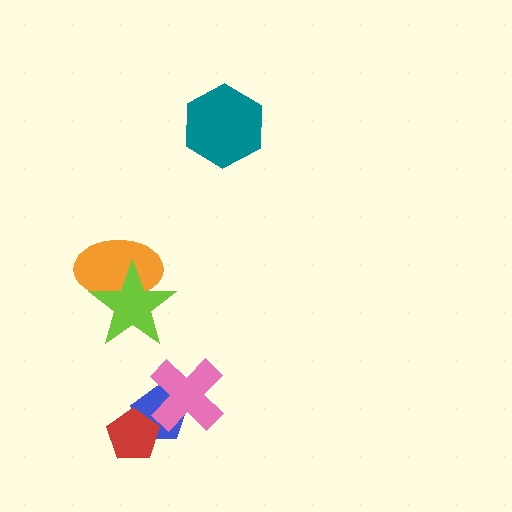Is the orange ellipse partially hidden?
Yes, it is partially covered by another shape.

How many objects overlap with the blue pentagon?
2 objects overlap with the blue pentagon.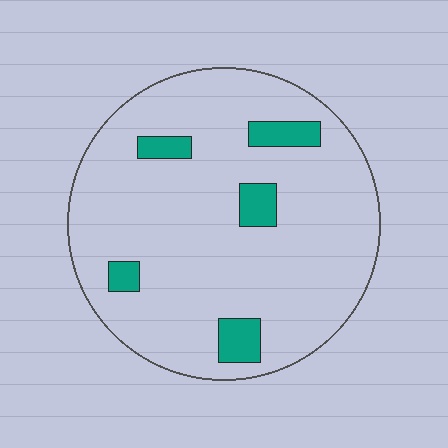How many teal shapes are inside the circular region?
5.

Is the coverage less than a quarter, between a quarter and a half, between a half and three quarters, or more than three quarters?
Less than a quarter.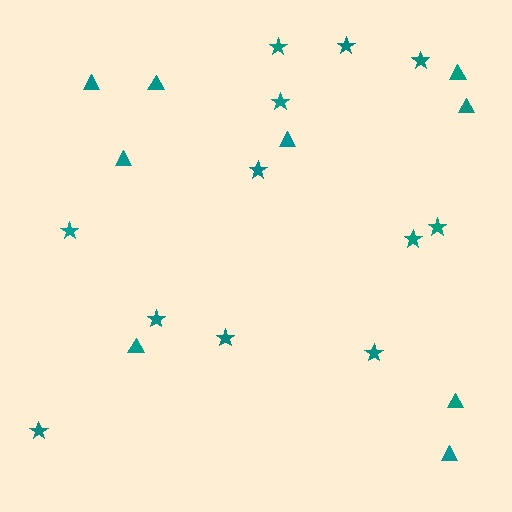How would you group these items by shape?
There are 2 groups: one group of triangles (9) and one group of stars (12).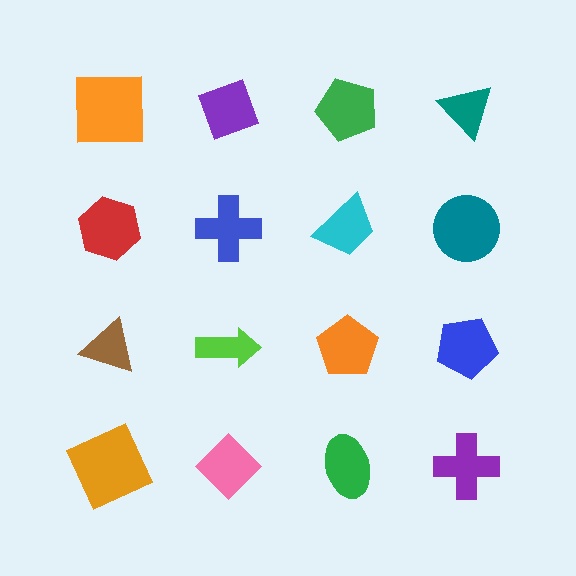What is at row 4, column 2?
A pink diamond.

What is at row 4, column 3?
A green ellipse.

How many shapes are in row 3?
4 shapes.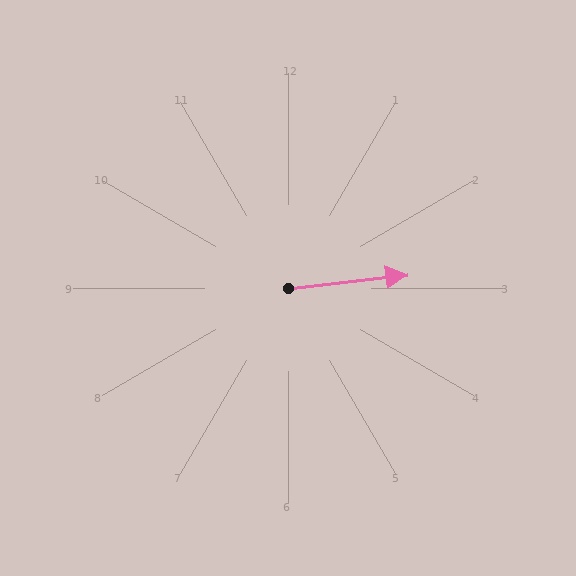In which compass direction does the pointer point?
East.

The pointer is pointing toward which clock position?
Roughly 3 o'clock.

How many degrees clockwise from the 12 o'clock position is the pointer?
Approximately 84 degrees.